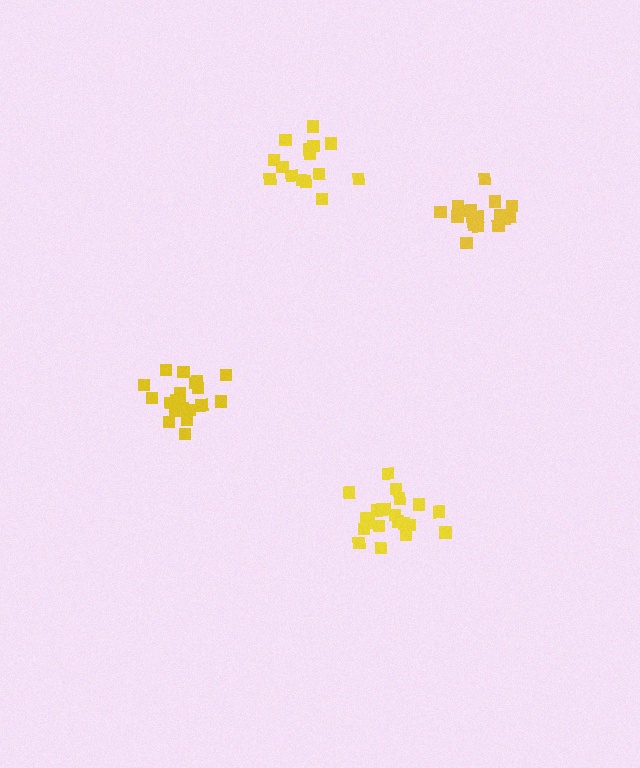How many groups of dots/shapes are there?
There are 4 groups.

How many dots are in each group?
Group 1: 21 dots, Group 2: 20 dots, Group 3: 15 dots, Group 4: 17 dots (73 total).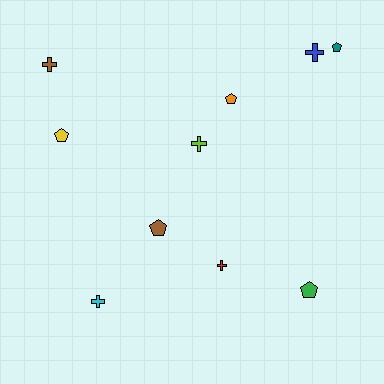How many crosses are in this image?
There are 5 crosses.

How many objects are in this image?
There are 10 objects.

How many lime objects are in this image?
There is 1 lime object.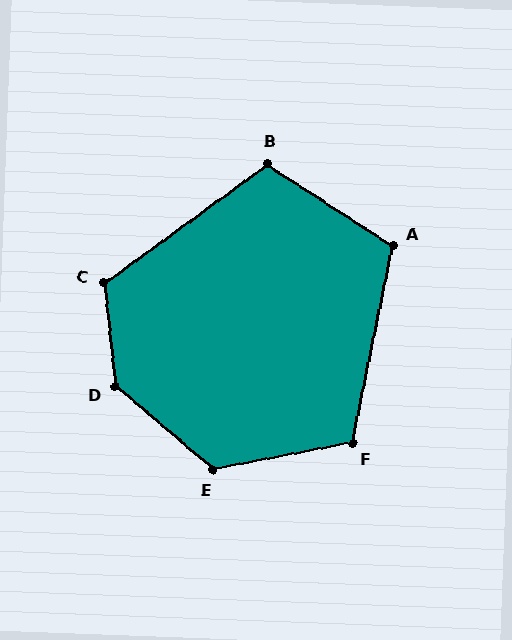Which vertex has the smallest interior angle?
B, at approximately 111 degrees.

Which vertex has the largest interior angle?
D, at approximately 136 degrees.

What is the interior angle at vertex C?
Approximately 120 degrees (obtuse).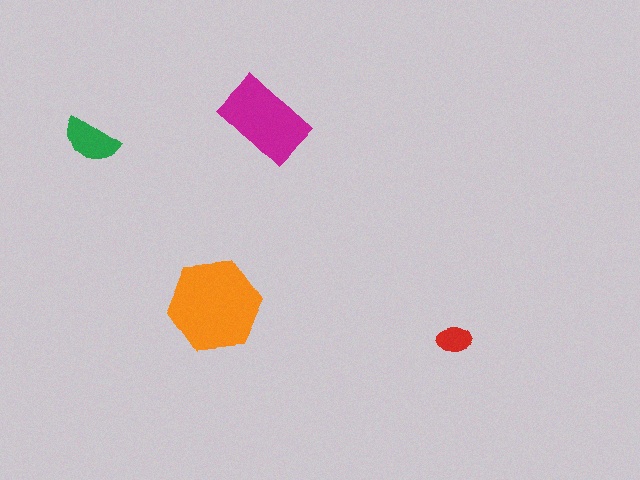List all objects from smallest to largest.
The red ellipse, the green semicircle, the magenta rectangle, the orange hexagon.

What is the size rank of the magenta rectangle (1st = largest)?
2nd.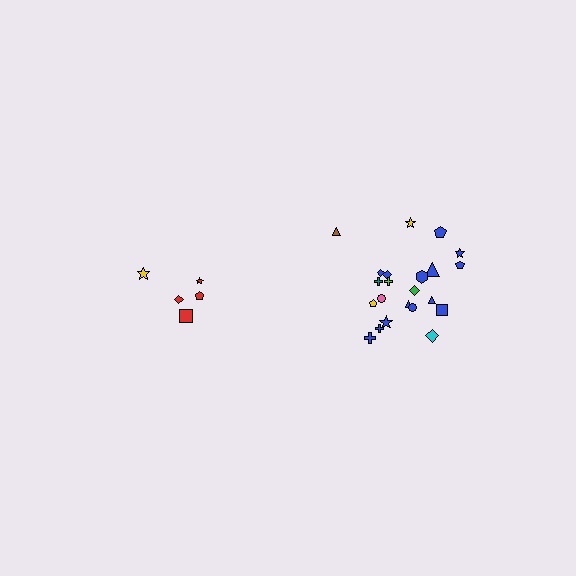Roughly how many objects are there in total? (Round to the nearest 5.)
Roughly 25 objects in total.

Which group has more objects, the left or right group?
The right group.